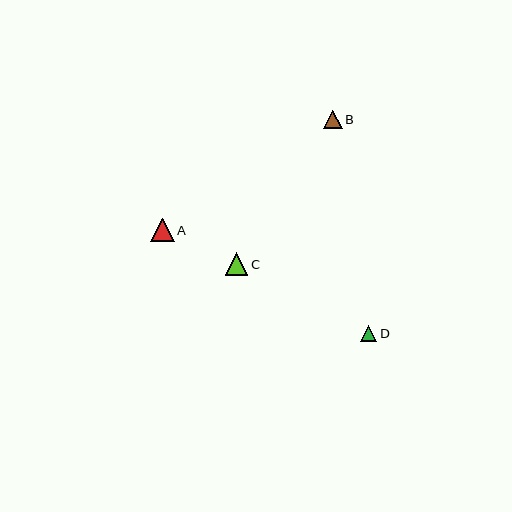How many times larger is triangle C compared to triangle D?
Triangle C is approximately 1.4 times the size of triangle D.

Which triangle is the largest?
Triangle A is the largest with a size of approximately 23 pixels.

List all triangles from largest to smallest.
From largest to smallest: A, C, B, D.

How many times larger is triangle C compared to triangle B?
Triangle C is approximately 1.2 times the size of triangle B.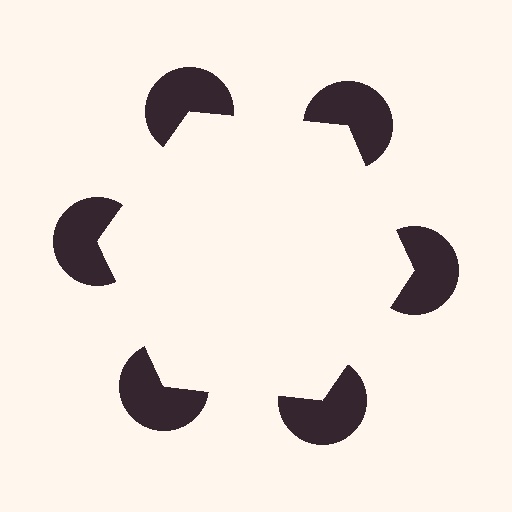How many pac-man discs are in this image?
There are 6 — one at each vertex of the illusory hexagon.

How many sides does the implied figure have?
6 sides.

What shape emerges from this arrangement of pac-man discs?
An illusory hexagon — its edges are inferred from the aligned wedge cuts in the pac-man discs, not physically drawn.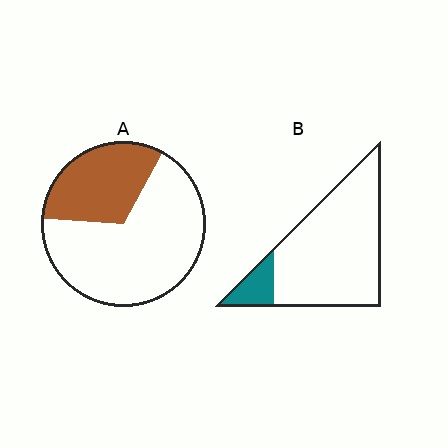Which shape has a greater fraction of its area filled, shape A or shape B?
Shape A.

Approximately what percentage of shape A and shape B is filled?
A is approximately 30% and B is approximately 15%.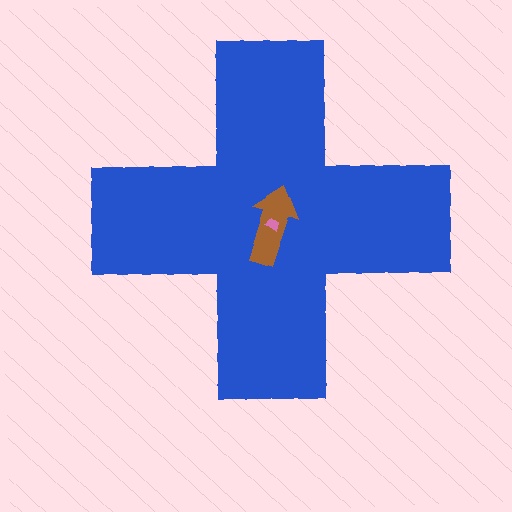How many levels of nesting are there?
3.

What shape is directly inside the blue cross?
The brown arrow.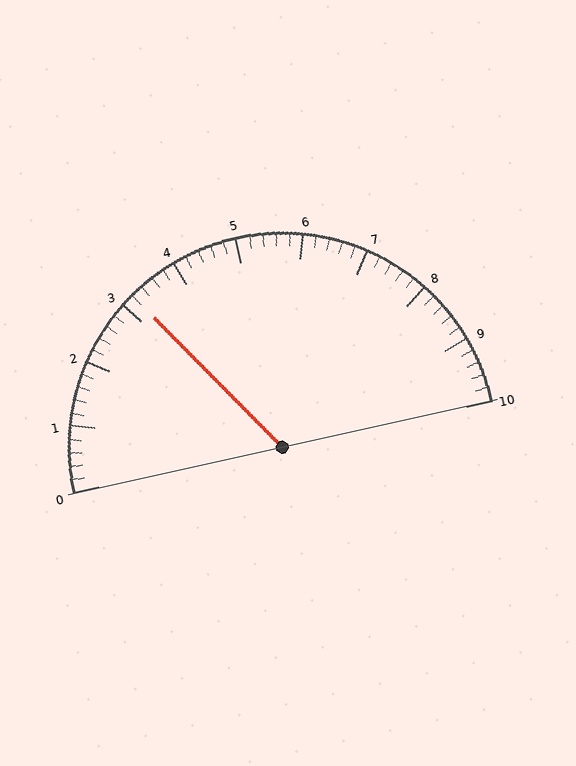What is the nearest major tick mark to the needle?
The nearest major tick mark is 3.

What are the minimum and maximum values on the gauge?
The gauge ranges from 0 to 10.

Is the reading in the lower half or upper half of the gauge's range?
The reading is in the lower half of the range (0 to 10).